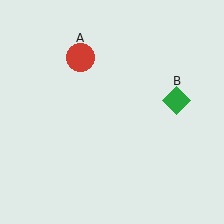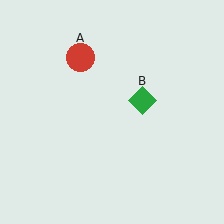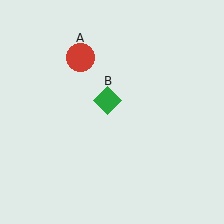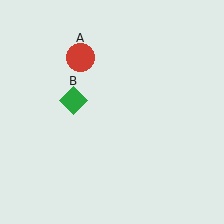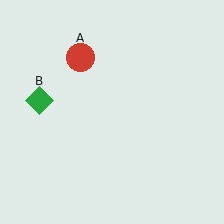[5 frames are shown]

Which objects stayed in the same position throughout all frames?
Red circle (object A) remained stationary.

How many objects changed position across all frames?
1 object changed position: green diamond (object B).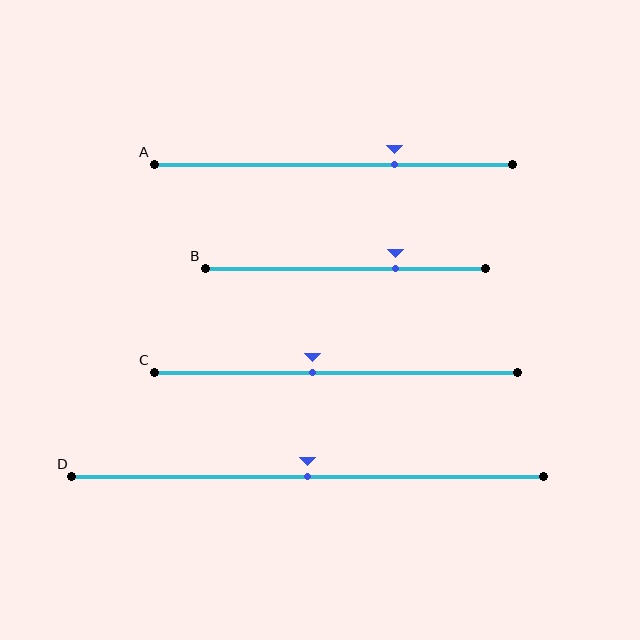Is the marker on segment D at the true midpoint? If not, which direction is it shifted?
Yes, the marker on segment D is at the true midpoint.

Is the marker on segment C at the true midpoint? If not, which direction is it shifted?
No, the marker on segment C is shifted to the left by about 7% of the segment length.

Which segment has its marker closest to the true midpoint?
Segment D has its marker closest to the true midpoint.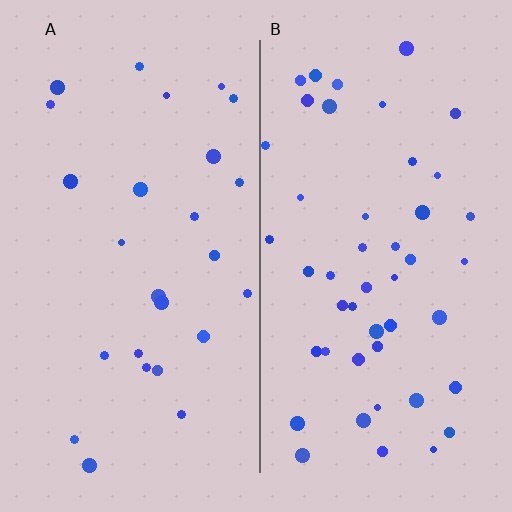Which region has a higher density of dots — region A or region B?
B (the right).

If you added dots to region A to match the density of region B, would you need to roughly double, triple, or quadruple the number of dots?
Approximately double.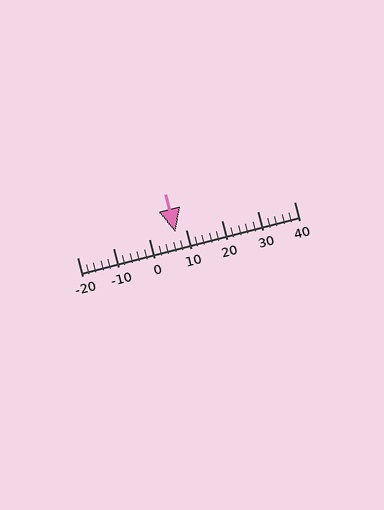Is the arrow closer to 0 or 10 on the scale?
The arrow is closer to 10.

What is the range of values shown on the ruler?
The ruler shows values from -20 to 40.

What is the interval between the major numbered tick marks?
The major tick marks are spaced 10 units apart.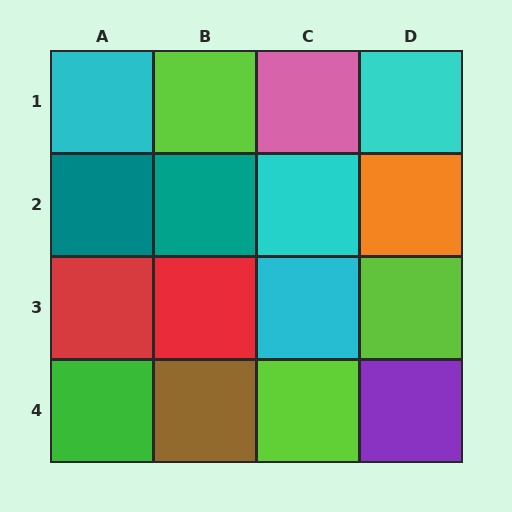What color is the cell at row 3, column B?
Red.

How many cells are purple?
1 cell is purple.